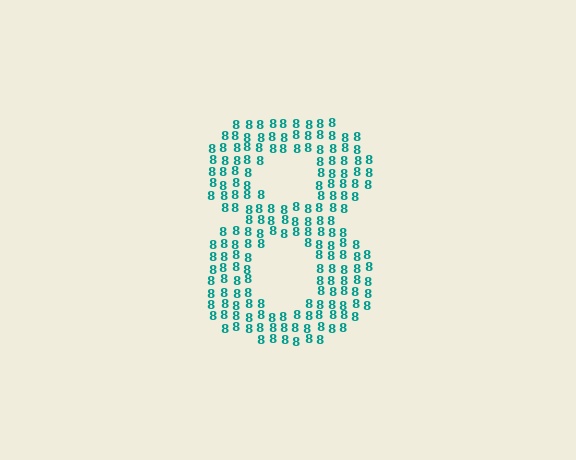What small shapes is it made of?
It is made of small digit 8's.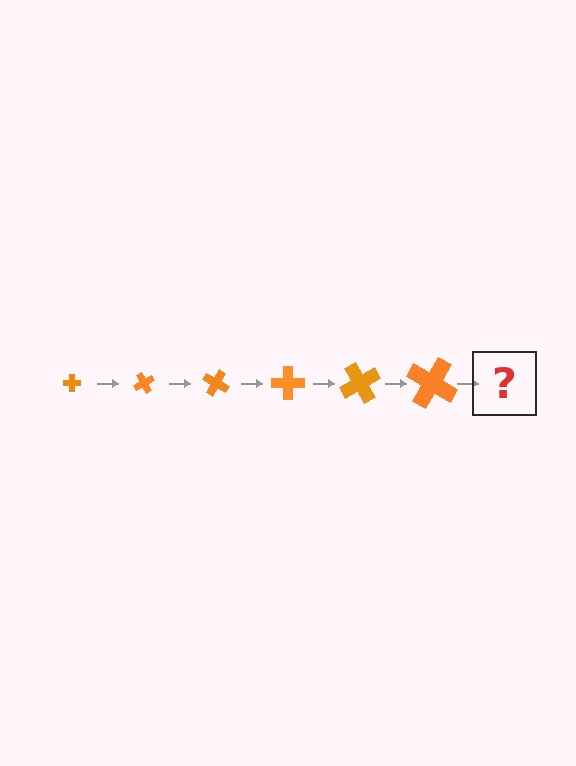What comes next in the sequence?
The next element should be a cross, larger than the previous one and rotated 360 degrees from the start.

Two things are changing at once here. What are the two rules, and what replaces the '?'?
The two rules are that the cross grows larger each step and it rotates 60 degrees each step. The '?' should be a cross, larger than the previous one and rotated 360 degrees from the start.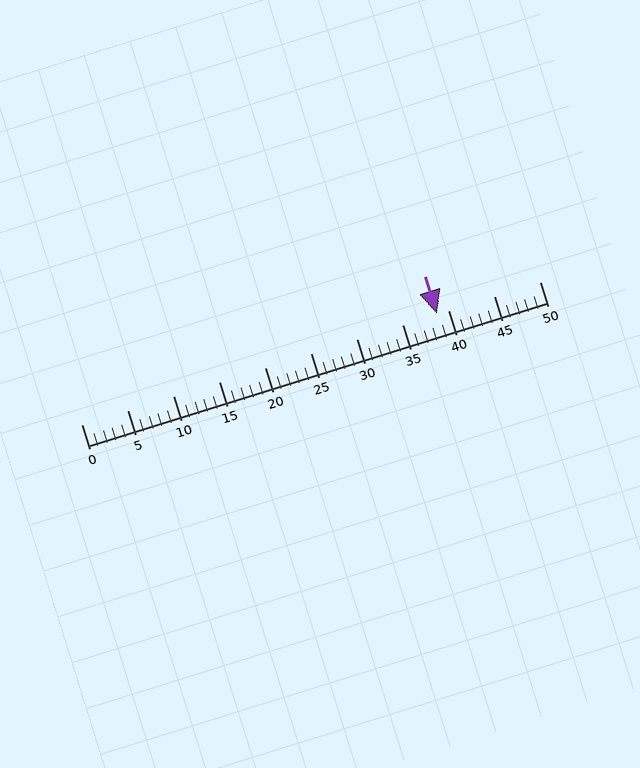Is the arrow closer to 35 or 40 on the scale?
The arrow is closer to 40.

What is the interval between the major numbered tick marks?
The major tick marks are spaced 5 units apart.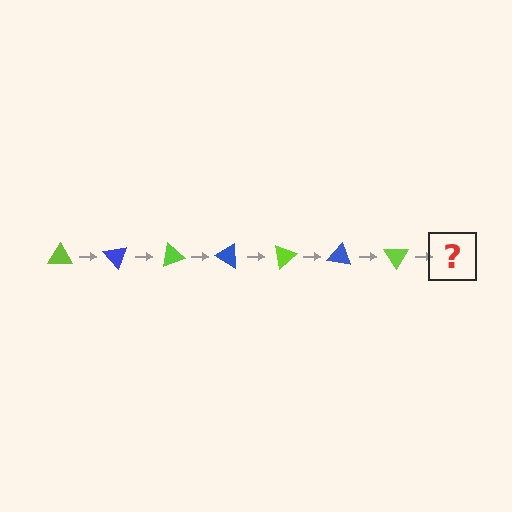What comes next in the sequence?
The next element should be a blue triangle, rotated 350 degrees from the start.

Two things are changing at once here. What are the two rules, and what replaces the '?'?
The two rules are that it rotates 50 degrees each step and the color cycles through lime and blue. The '?' should be a blue triangle, rotated 350 degrees from the start.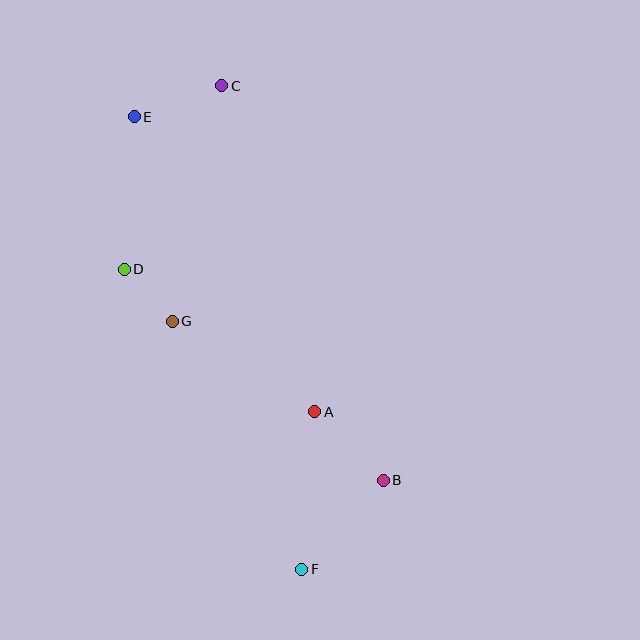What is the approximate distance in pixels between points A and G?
The distance between A and G is approximately 169 pixels.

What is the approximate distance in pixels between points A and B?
The distance between A and B is approximately 97 pixels.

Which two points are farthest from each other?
Points C and F are farthest from each other.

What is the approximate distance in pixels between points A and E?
The distance between A and E is approximately 346 pixels.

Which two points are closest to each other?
Points D and G are closest to each other.